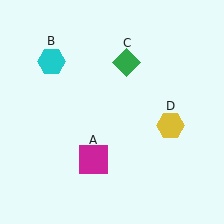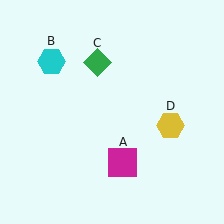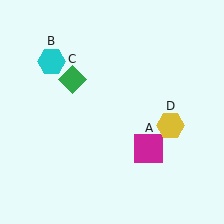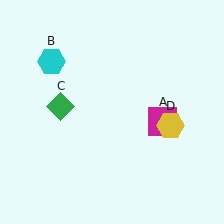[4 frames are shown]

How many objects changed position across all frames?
2 objects changed position: magenta square (object A), green diamond (object C).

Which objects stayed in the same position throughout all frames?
Cyan hexagon (object B) and yellow hexagon (object D) remained stationary.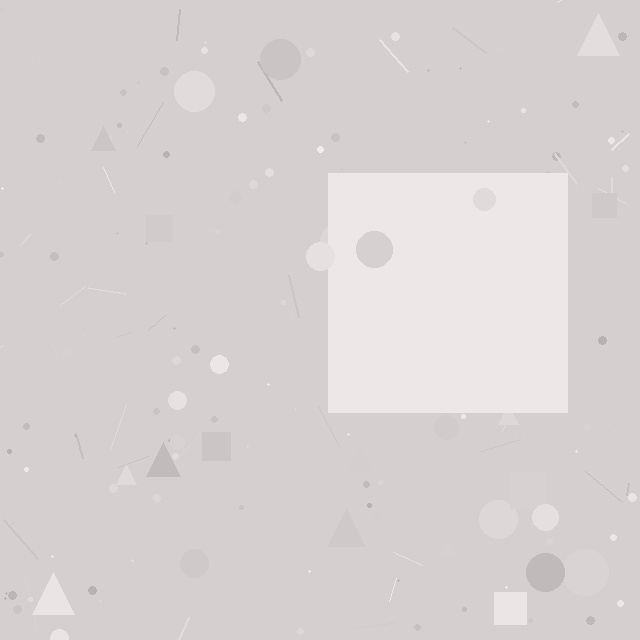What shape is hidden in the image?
A square is hidden in the image.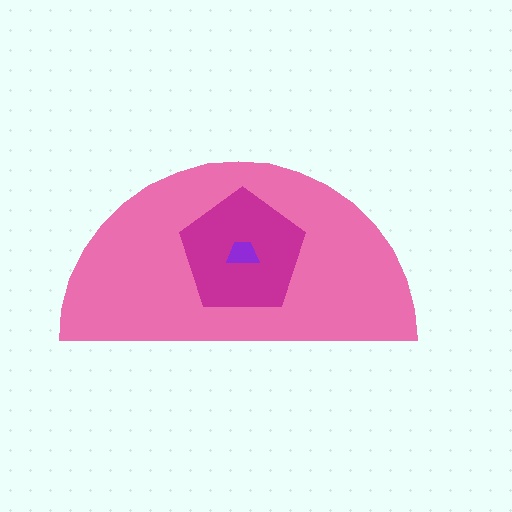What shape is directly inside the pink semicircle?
The magenta pentagon.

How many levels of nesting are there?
3.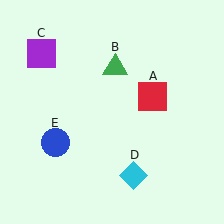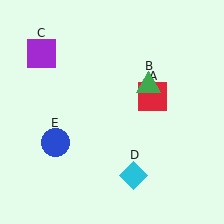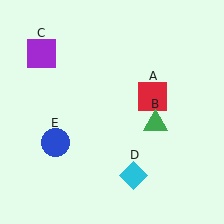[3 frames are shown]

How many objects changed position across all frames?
1 object changed position: green triangle (object B).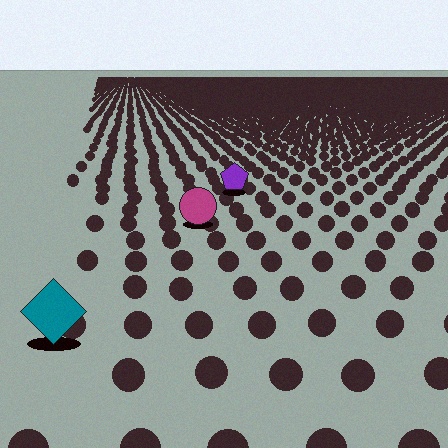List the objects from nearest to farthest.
From nearest to farthest: the teal diamond, the magenta circle, the purple pentagon.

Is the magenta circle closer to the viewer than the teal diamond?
No. The teal diamond is closer — you can tell from the texture gradient: the ground texture is coarser near it.